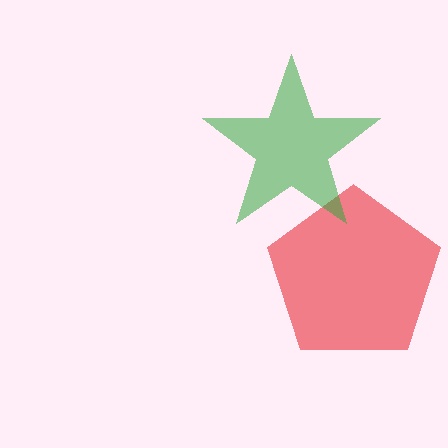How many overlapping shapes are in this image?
There are 2 overlapping shapes in the image.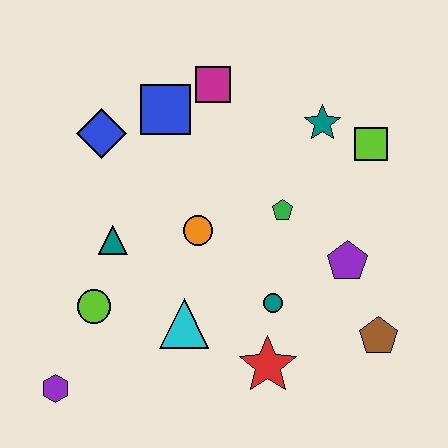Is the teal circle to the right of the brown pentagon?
No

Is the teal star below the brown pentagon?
No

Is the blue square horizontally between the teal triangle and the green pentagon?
Yes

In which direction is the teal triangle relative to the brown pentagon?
The teal triangle is to the left of the brown pentagon.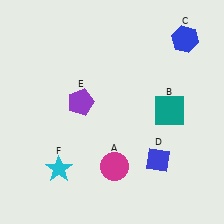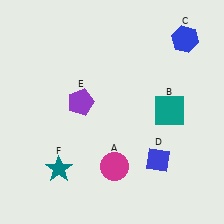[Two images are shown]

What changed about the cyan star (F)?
In Image 1, F is cyan. In Image 2, it changed to teal.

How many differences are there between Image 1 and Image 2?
There is 1 difference between the two images.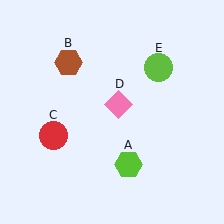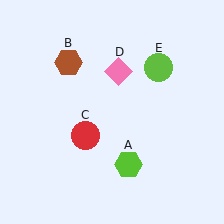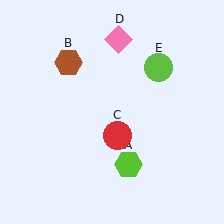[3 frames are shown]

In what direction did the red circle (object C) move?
The red circle (object C) moved right.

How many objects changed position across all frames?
2 objects changed position: red circle (object C), pink diamond (object D).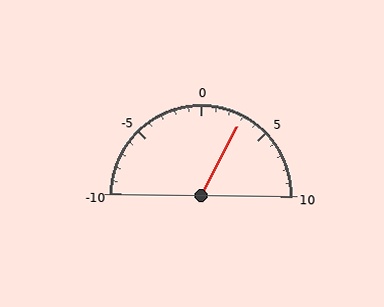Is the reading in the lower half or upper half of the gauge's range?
The reading is in the upper half of the range (-10 to 10).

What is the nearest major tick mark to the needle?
The nearest major tick mark is 5.